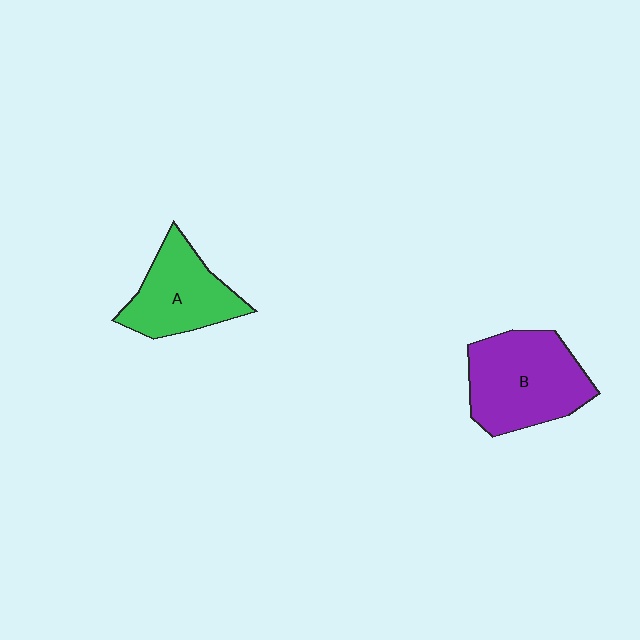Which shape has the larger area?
Shape B (purple).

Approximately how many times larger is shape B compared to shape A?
Approximately 1.3 times.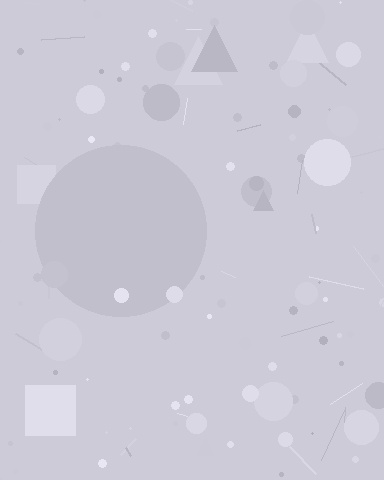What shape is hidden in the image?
A circle is hidden in the image.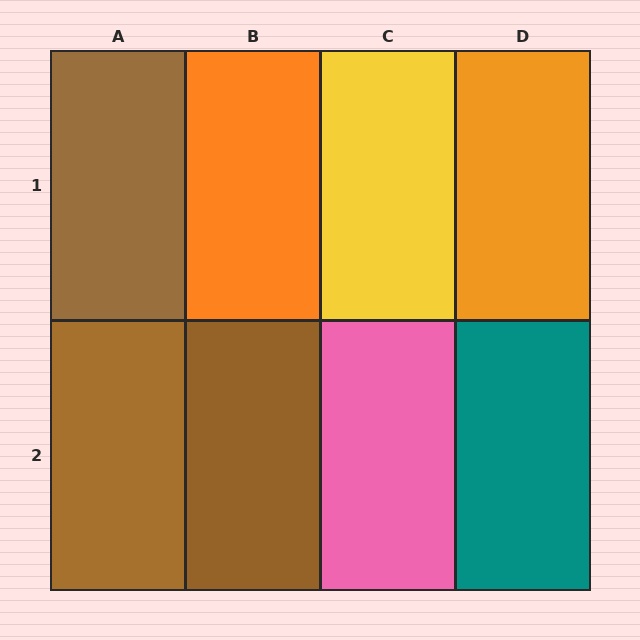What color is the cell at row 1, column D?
Orange.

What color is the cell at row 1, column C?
Yellow.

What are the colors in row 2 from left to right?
Brown, brown, pink, teal.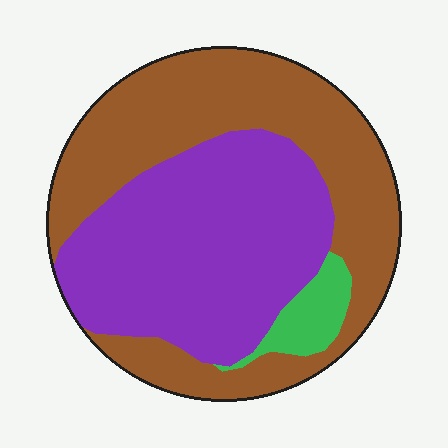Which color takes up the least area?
Green, at roughly 5%.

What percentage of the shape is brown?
Brown covers about 50% of the shape.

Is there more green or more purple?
Purple.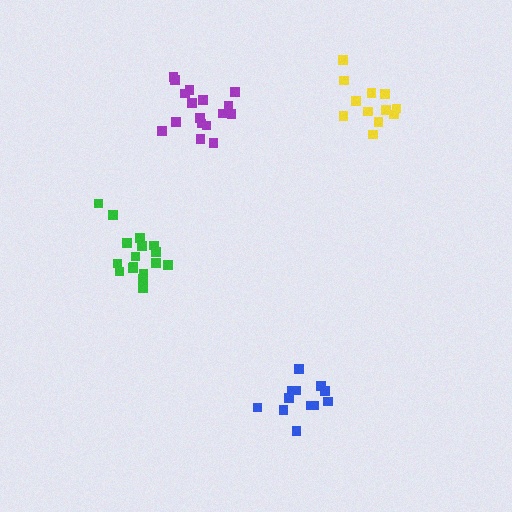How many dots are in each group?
Group 1: 17 dots, Group 2: 17 dots, Group 3: 12 dots, Group 4: 12 dots (58 total).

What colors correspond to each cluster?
The clusters are colored: green, purple, blue, yellow.